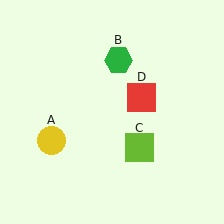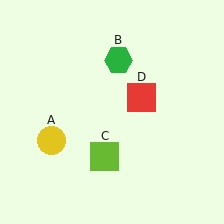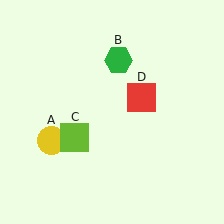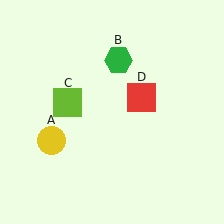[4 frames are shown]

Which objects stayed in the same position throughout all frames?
Yellow circle (object A) and green hexagon (object B) and red square (object D) remained stationary.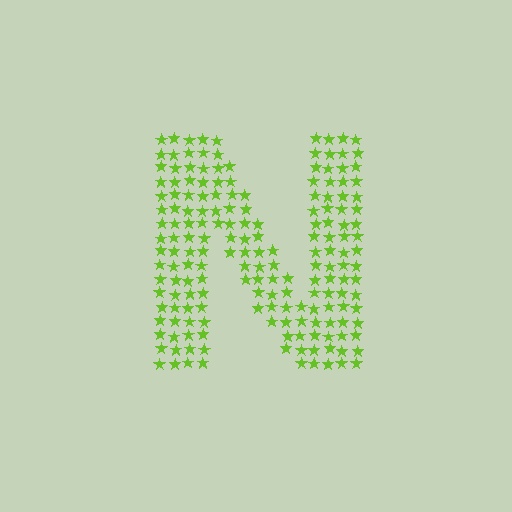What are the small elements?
The small elements are stars.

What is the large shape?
The large shape is the letter N.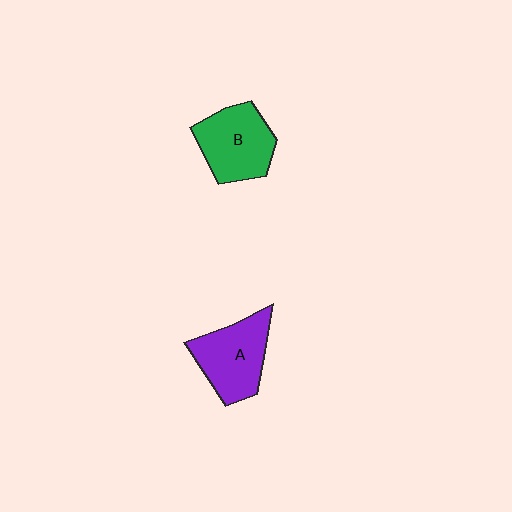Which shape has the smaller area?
Shape B (green).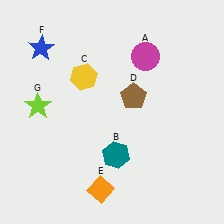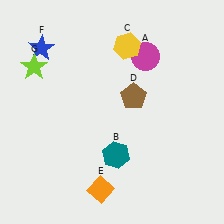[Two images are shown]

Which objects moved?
The objects that moved are: the yellow hexagon (C), the lime star (G).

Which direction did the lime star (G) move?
The lime star (G) moved up.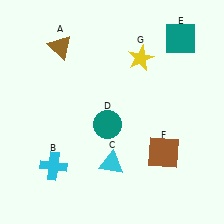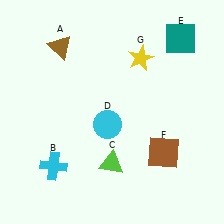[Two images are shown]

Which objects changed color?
C changed from cyan to lime. D changed from teal to cyan.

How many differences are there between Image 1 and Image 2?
There are 2 differences between the two images.